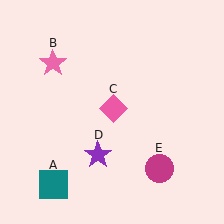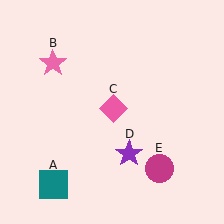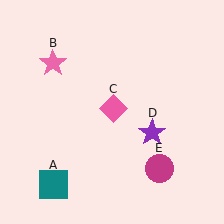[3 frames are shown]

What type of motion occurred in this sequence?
The purple star (object D) rotated counterclockwise around the center of the scene.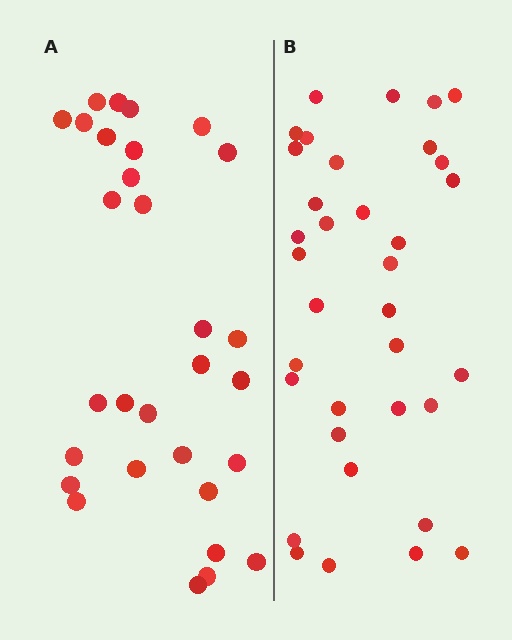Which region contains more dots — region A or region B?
Region B (the right region) has more dots.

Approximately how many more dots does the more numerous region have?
Region B has about 5 more dots than region A.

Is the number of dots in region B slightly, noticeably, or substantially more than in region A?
Region B has only slightly more — the two regions are fairly close. The ratio is roughly 1.2 to 1.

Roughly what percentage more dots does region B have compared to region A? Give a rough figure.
About 15% more.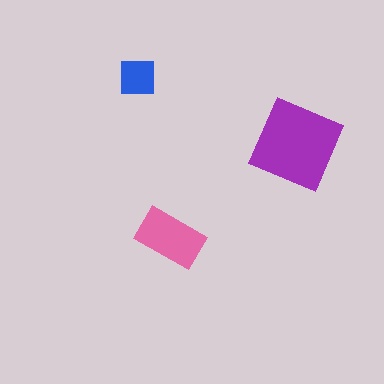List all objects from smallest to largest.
The blue square, the pink rectangle, the purple diamond.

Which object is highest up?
The blue square is topmost.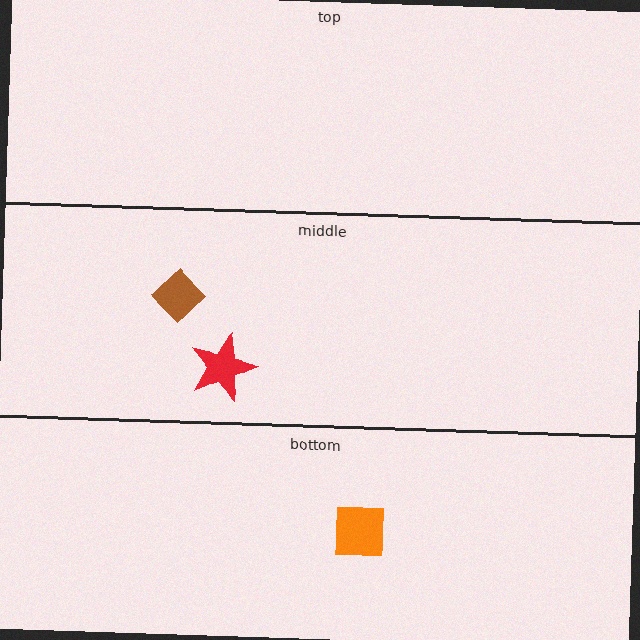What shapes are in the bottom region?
The orange square.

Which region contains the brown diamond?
The middle region.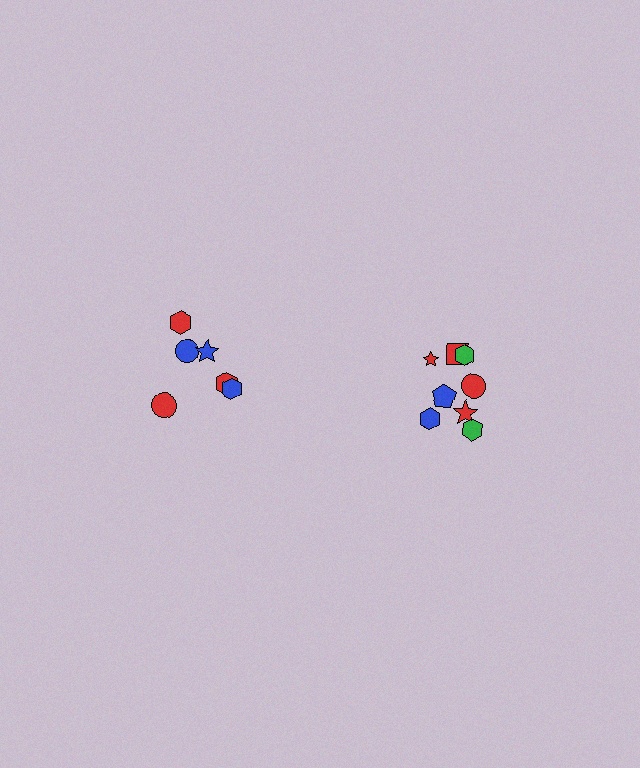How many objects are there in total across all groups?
There are 14 objects.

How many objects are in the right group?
There are 8 objects.